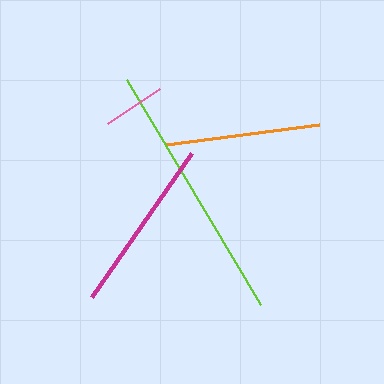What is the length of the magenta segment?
The magenta segment is approximately 176 pixels long.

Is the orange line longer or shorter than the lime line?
The lime line is longer than the orange line.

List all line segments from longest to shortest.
From longest to shortest: lime, magenta, orange, pink.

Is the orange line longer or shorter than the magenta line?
The magenta line is longer than the orange line.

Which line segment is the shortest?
The pink line is the shortest at approximately 63 pixels.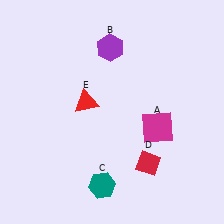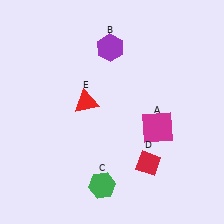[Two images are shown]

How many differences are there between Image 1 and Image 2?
There is 1 difference between the two images.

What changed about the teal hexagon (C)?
In Image 1, C is teal. In Image 2, it changed to green.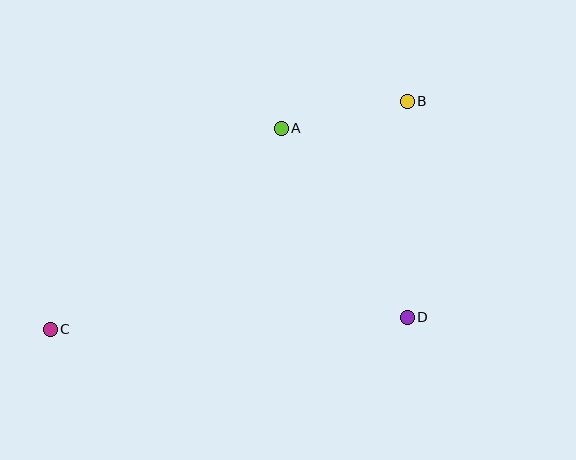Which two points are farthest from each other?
Points B and C are farthest from each other.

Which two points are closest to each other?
Points A and B are closest to each other.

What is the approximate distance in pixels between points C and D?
The distance between C and D is approximately 357 pixels.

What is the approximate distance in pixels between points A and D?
The distance between A and D is approximately 227 pixels.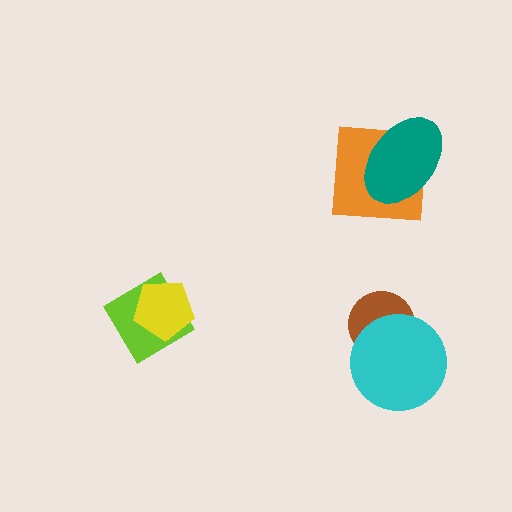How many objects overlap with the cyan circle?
1 object overlaps with the cyan circle.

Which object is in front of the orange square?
The teal ellipse is in front of the orange square.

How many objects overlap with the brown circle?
1 object overlaps with the brown circle.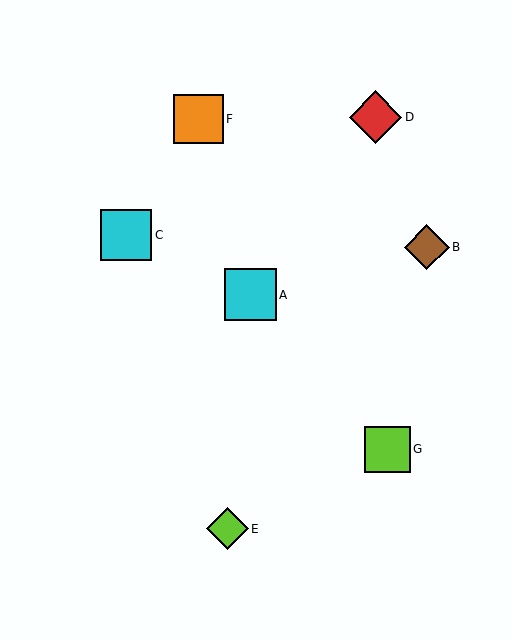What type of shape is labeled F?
Shape F is an orange square.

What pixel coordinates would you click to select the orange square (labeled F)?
Click at (198, 119) to select the orange square F.